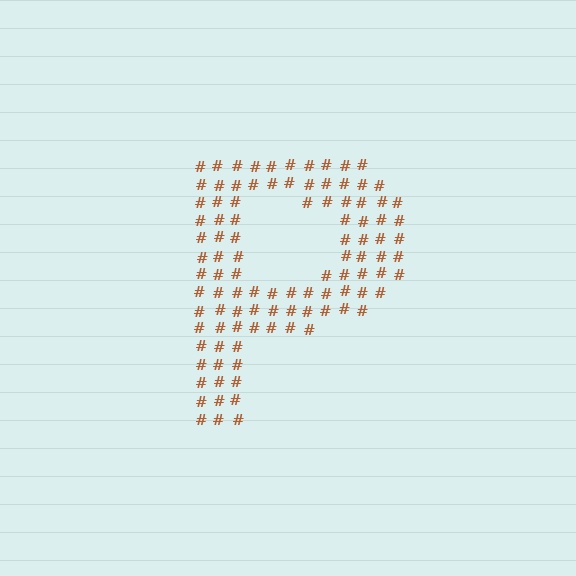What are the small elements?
The small elements are hash symbols.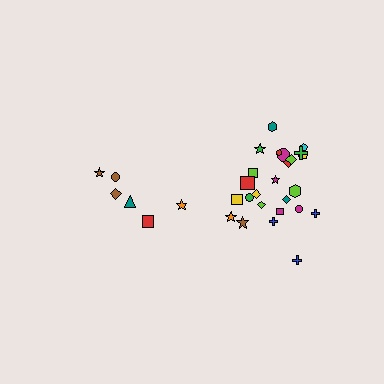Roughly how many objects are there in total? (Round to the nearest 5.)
Roughly 30 objects in total.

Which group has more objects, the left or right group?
The right group.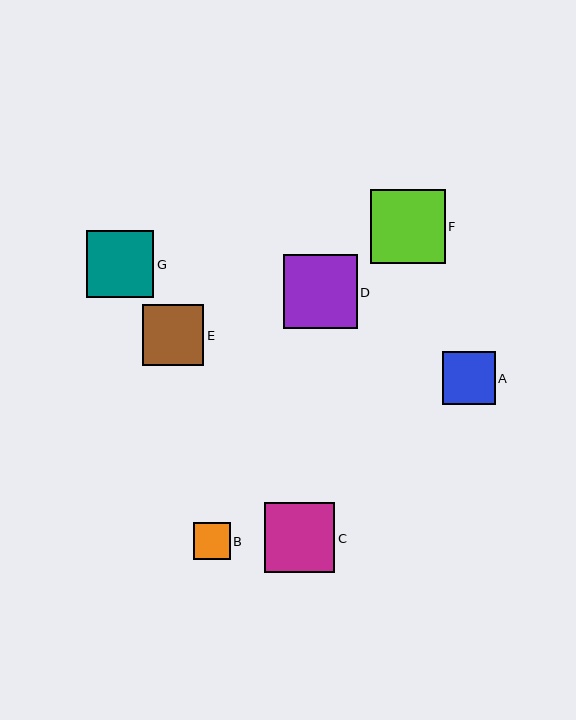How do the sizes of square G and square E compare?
Square G and square E are approximately the same size.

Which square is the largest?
Square F is the largest with a size of approximately 74 pixels.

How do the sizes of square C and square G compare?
Square C and square G are approximately the same size.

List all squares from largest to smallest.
From largest to smallest: F, D, C, G, E, A, B.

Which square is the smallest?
Square B is the smallest with a size of approximately 37 pixels.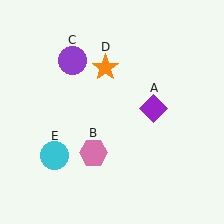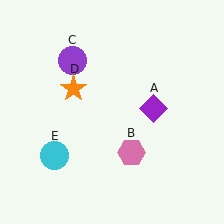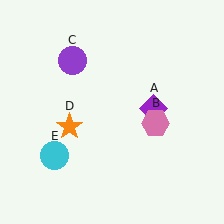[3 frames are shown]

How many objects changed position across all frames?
2 objects changed position: pink hexagon (object B), orange star (object D).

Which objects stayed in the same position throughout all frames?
Purple diamond (object A) and purple circle (object C) and cyan circle (object E) remained stationary.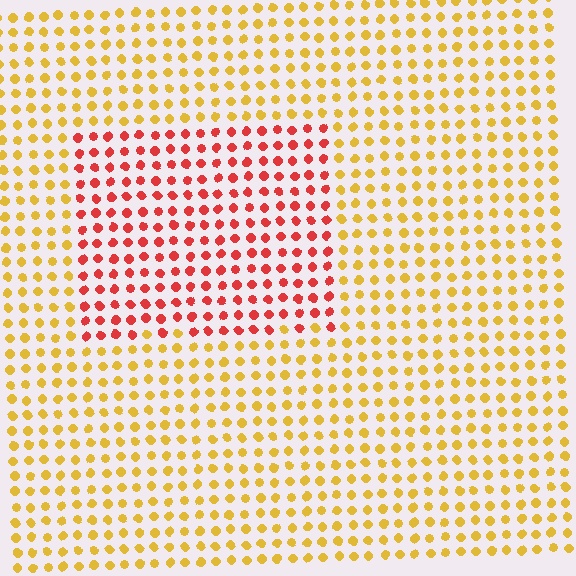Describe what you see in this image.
The image is filled with small yellow elements in a uniform arrangement. A rectangle-shaped region is visible where the elements are tinted to a slightly different hue, forming a subtle color boundary.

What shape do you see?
I see a rectangle.